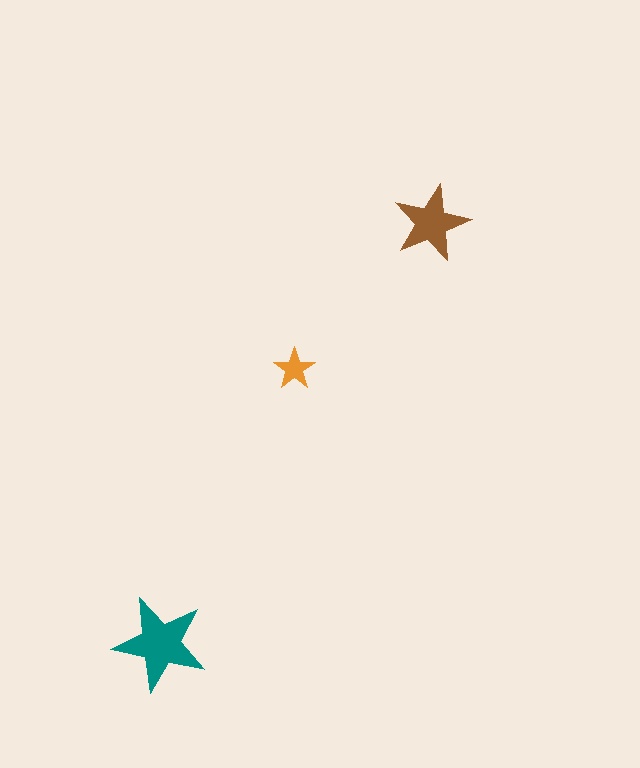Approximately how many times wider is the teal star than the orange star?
About 2.5 times wider.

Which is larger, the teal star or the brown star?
The teal one.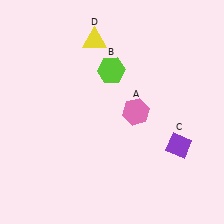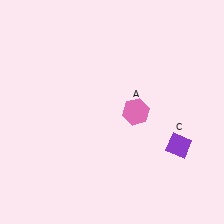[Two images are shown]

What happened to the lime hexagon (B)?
The lime hexagon (B) was removed in Image 2. It was in the top-left area of Image 1.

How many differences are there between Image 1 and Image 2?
There are 2 differences between the two images.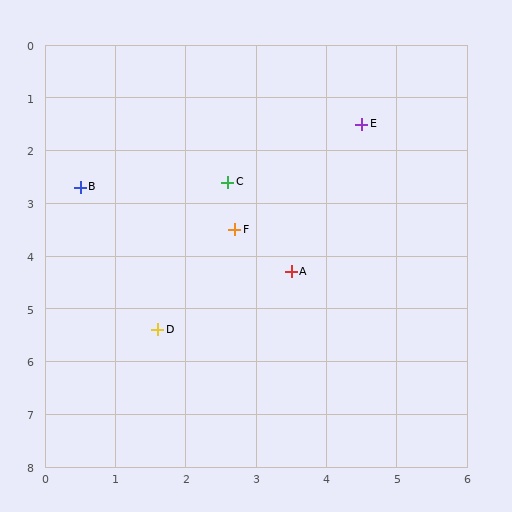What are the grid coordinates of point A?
Point A is at approximately (3.5, 4.3).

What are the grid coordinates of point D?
Point D is at approximately (1.6, 5.4).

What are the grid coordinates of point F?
Point F is at approximately (2.7, 3.5).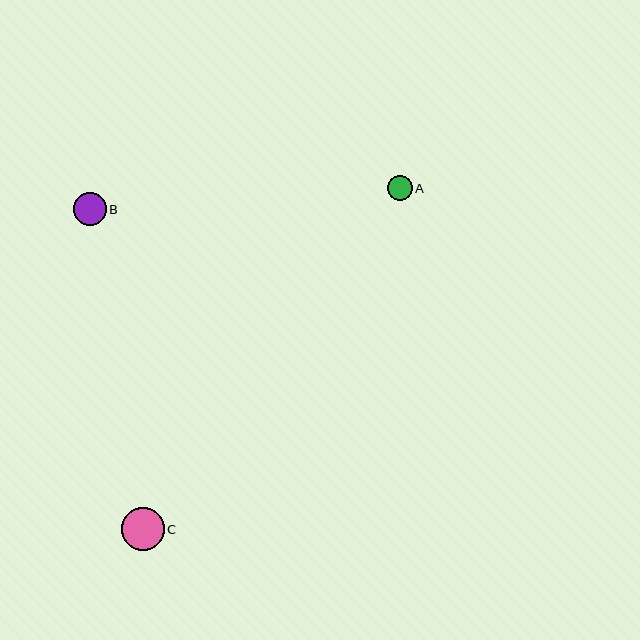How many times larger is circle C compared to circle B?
Circle C is approximately 1.3 times the size of circle B.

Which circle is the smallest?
Circle A is the smallest with a size of approximately 25 pixels.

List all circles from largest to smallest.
From largest to smallest: C, B, A.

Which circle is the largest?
Circle C is the largest with a size of approximately 43 pixels.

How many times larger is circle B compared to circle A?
Circle B is approximately 1.3 times the size of circle A.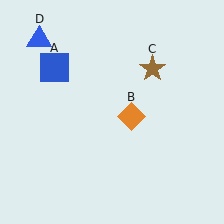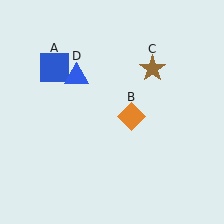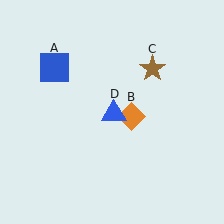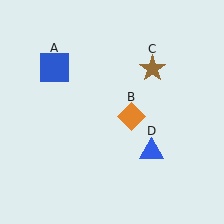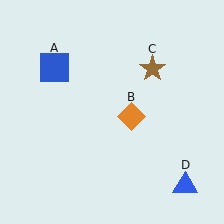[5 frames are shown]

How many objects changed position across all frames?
1 object changed position: blue triangle (object D).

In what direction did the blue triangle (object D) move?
The blue triangle (object D) moved down and to the right.